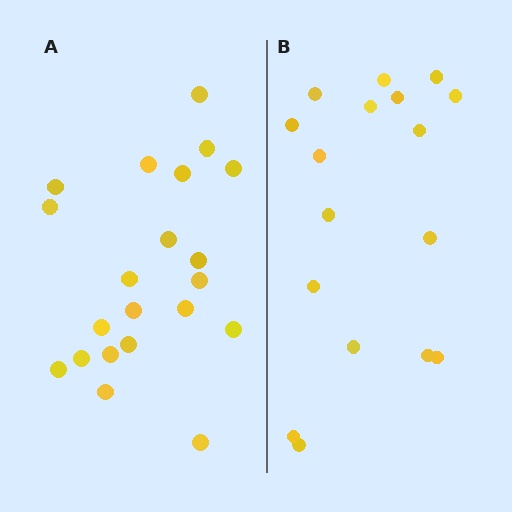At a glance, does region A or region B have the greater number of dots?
Region A (the left region) has more dots.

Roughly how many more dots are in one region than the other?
Region A has about 4 more dots than region B.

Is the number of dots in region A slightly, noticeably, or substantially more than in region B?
Region A has only slightly more — the two regions are fairly close. The ratio is roughly 1.2 to 1.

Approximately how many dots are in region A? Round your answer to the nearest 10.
About 20 dots. (The exact count is 21, which rounds to 20.)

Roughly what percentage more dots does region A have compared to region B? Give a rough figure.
About 25% more.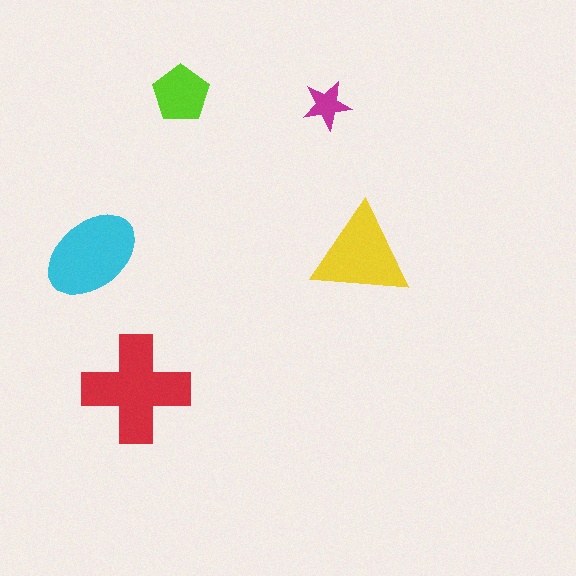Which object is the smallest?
The magenta star.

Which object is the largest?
The red cross.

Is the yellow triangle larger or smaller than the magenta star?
Larger.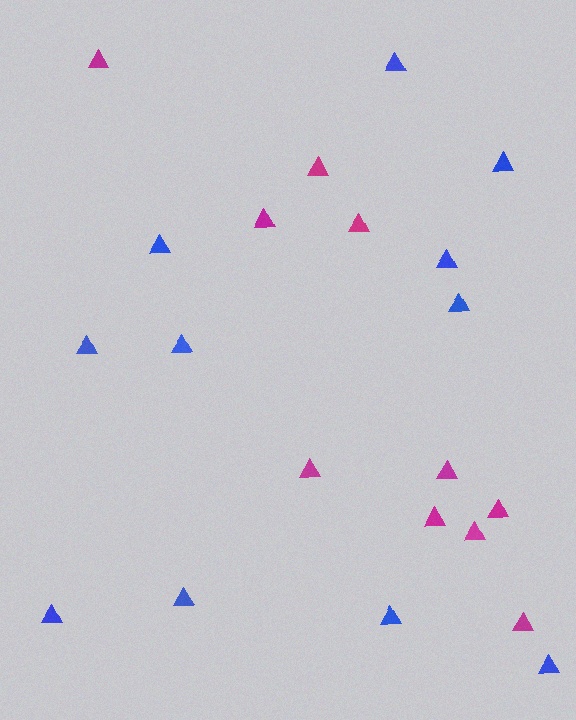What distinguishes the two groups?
There are 2 groups: one group of blue triangles (11) and one group of magenta triangles (10).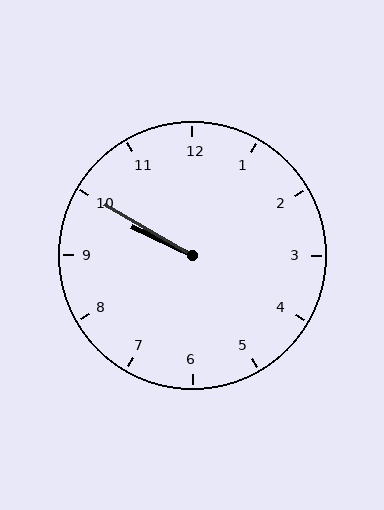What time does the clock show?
9:50.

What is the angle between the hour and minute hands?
Approximately 5 degrees.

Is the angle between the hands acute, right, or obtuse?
It is acute.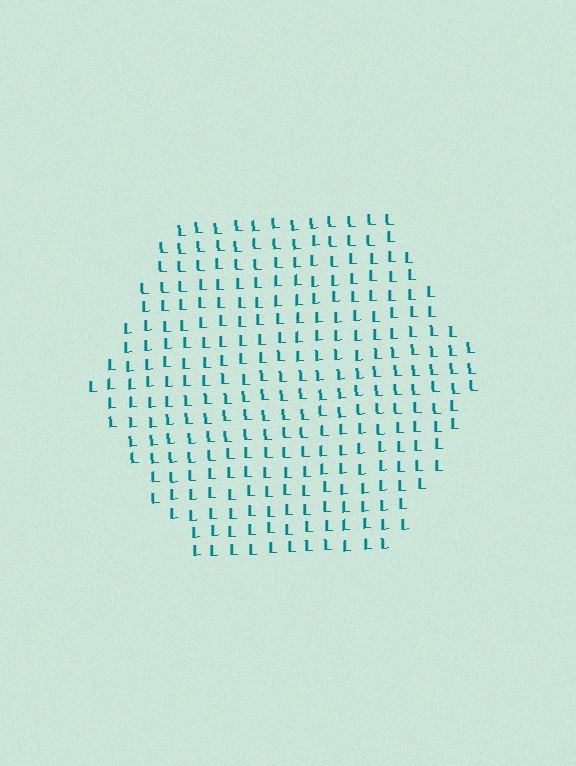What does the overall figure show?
The overall figure shows a hexagon.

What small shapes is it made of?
It is made of small letter L's.